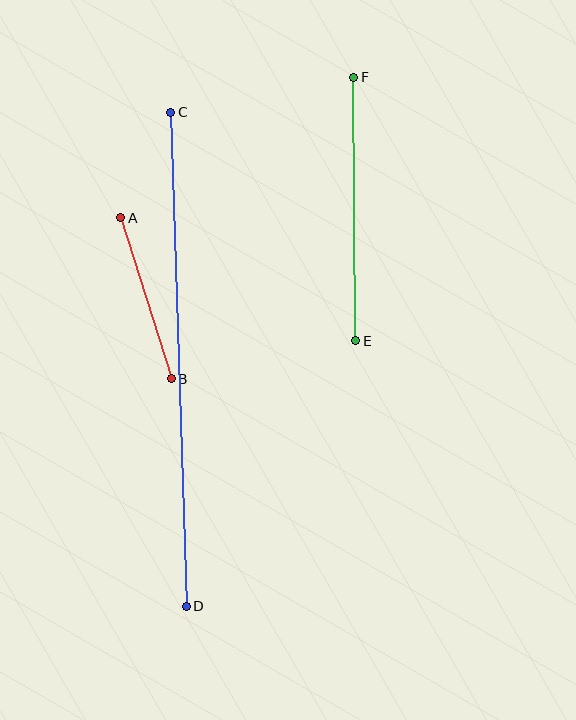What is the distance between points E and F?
The distance is approximately 263 pixels.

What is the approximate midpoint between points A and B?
The midpoint is at approximately (146, 298) pixels.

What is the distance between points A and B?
The distance is approximately 169 pixels.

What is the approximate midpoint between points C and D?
The midpoint is at approximately (178, 359) pixels.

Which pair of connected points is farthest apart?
Points C and D are farthest apart.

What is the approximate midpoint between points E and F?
The midpoint is at approximately (355, 209) pixels.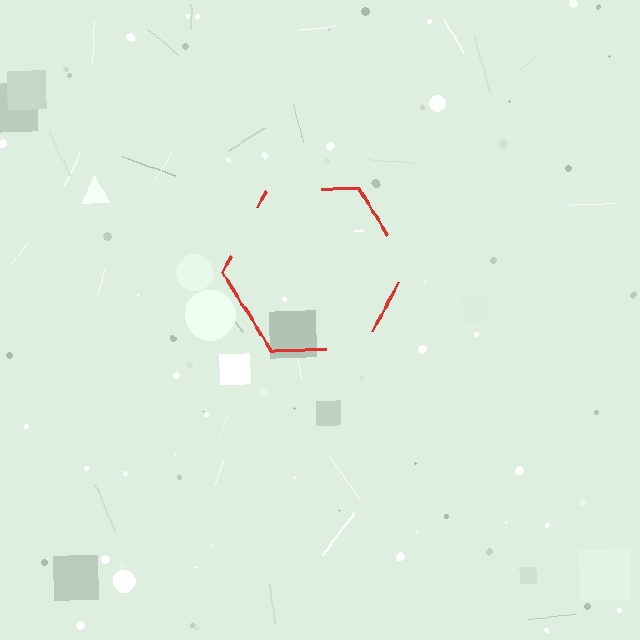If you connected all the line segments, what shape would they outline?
They would outline a hexagon.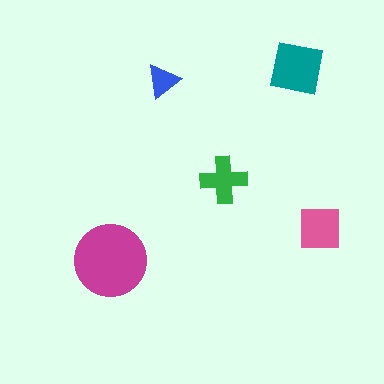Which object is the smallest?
The blue triangle.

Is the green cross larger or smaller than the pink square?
Smaller.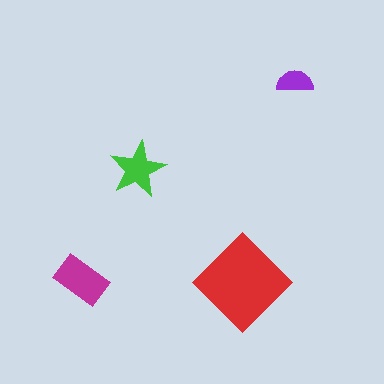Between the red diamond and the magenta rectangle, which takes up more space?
The red diamond.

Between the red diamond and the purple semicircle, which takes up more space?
The red diamond.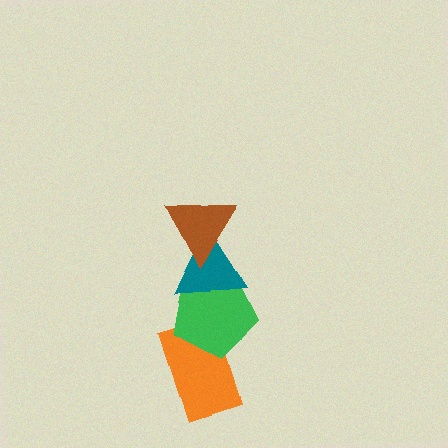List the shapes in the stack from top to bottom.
From top to bottom: the brown triangle, the teal triangle, the green pentagon, the orange rectangle.